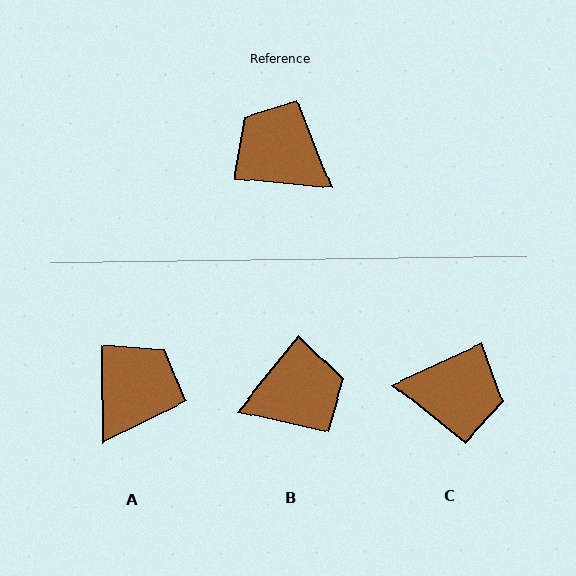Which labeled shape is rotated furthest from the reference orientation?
C, about 150 degrees away.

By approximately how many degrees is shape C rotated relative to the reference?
Approximately 150 degrees clockwise.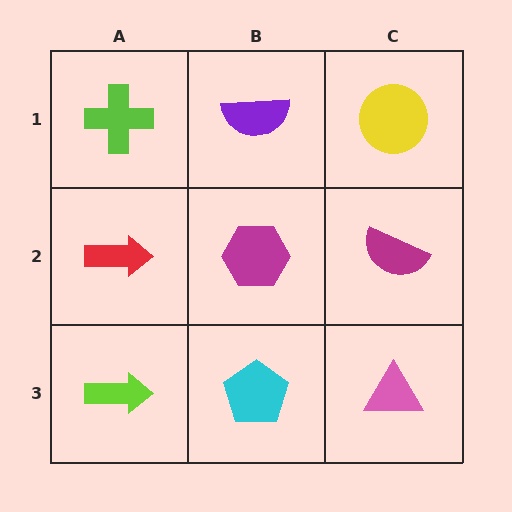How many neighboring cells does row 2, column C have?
3.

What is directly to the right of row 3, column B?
A pink triangle.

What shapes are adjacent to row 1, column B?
A magenta hexagon (row 2, column B), a lime cross (row 1, column A), a yellow circle (row 1, column C).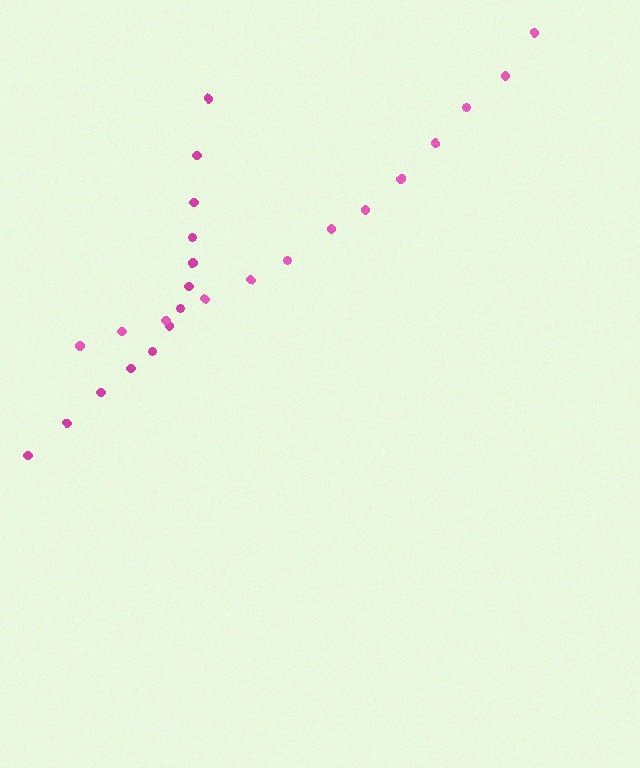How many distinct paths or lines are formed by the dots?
There are 2 distinct paths.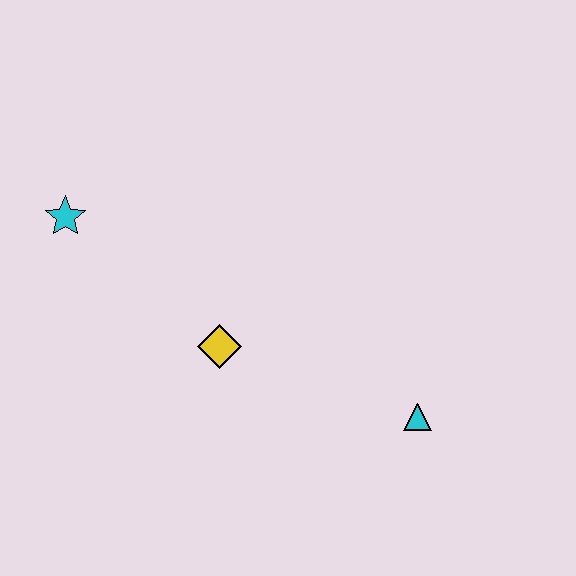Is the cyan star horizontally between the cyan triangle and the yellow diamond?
No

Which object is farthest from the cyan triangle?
The cyan star is farthest from the cyan triangle.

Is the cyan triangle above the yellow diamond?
No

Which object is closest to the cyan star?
The yellow diamond is closest to the cyan star.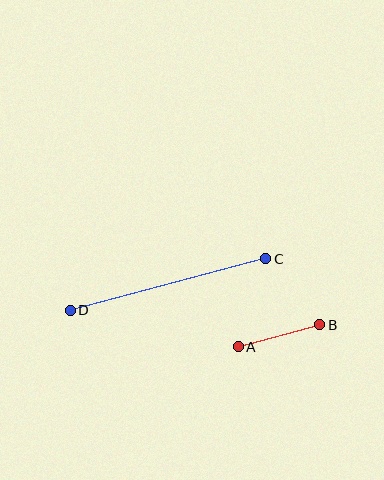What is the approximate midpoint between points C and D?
The midpoint is at approximately (168, 285) pixels.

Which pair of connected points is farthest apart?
Points C and D are farthest apart.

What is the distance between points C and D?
The distance is approximately 202 pixels.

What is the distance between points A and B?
The distance is approximately 84 pixels.